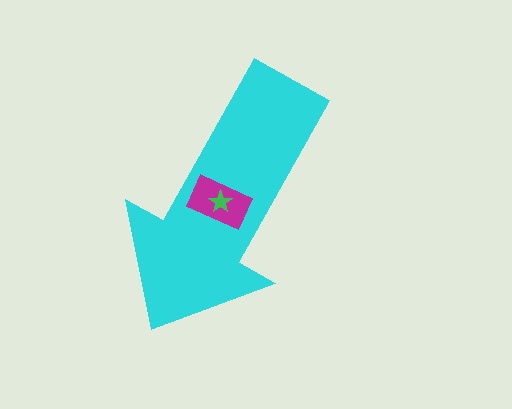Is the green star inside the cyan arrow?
Yes.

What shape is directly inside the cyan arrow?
The magenta rectangle.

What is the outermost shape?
The cyan arrow.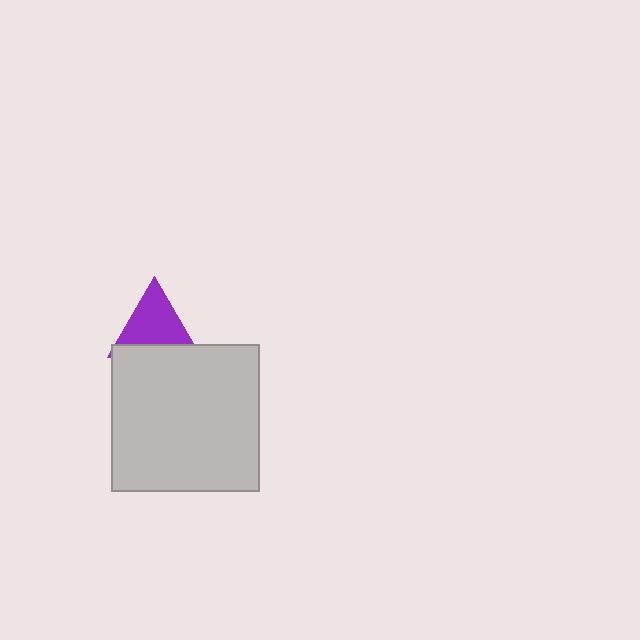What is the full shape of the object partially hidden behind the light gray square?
The partially hidden object is a purple triangle.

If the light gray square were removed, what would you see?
You would see the complete purple triangle.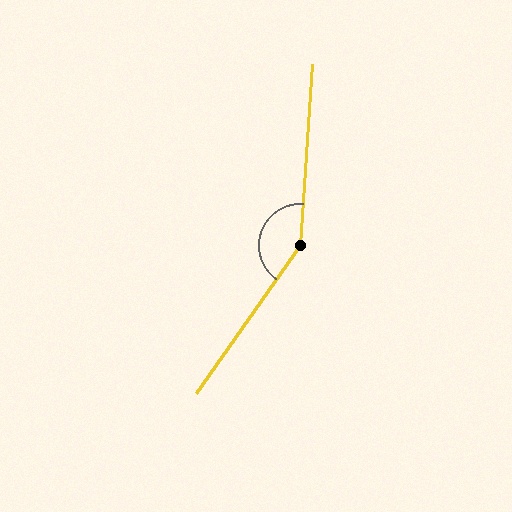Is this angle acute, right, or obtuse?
It is obtuse.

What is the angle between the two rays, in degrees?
Approximately 149 degrees.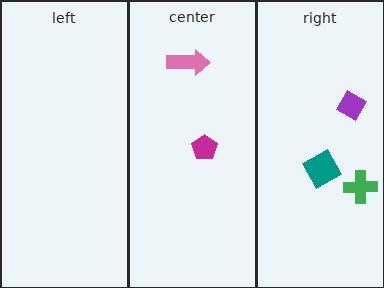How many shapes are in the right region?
3.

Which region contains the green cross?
The right region.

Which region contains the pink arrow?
The center region.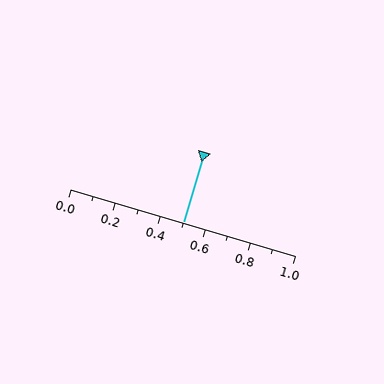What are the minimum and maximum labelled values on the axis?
The axis runs from 0.0 to 1.0.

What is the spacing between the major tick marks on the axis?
The major ticks are spaced 0.2 apart.